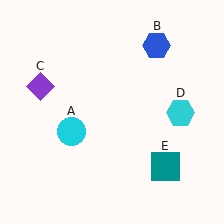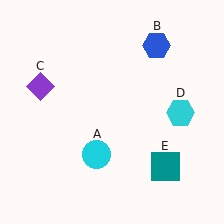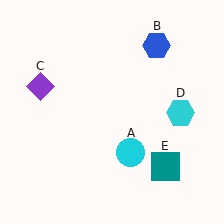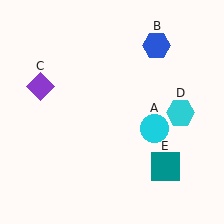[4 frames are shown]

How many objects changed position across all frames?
1 object changed position: cyan circle (object A).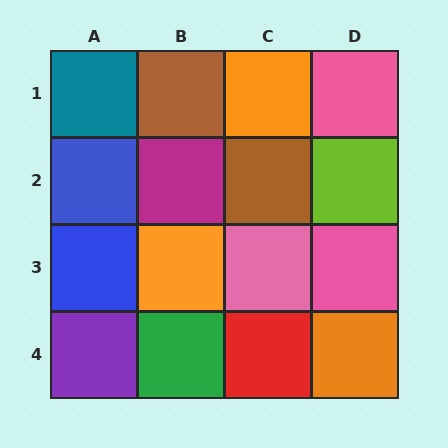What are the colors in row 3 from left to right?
Blue, orange, pink, pink.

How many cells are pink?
3 cells are pink.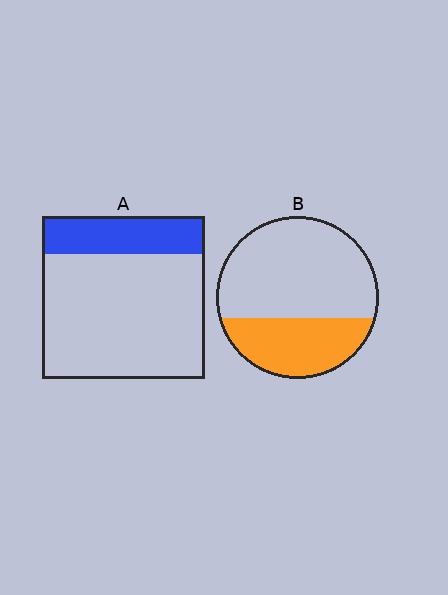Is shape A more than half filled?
No.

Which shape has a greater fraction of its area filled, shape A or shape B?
Shape B.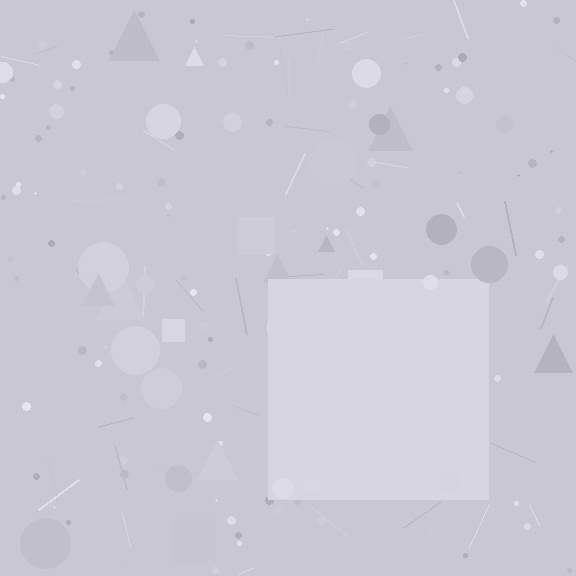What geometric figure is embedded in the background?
A square is embedded in the background.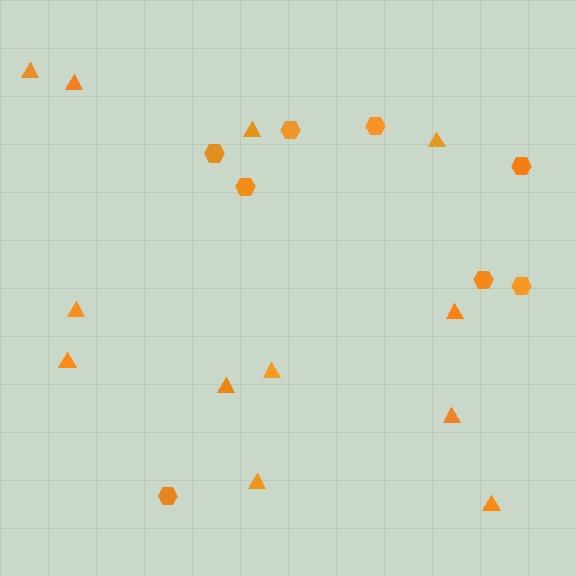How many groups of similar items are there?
There are 2 groups: one group of triangles (12) and one group of hexagons (8).